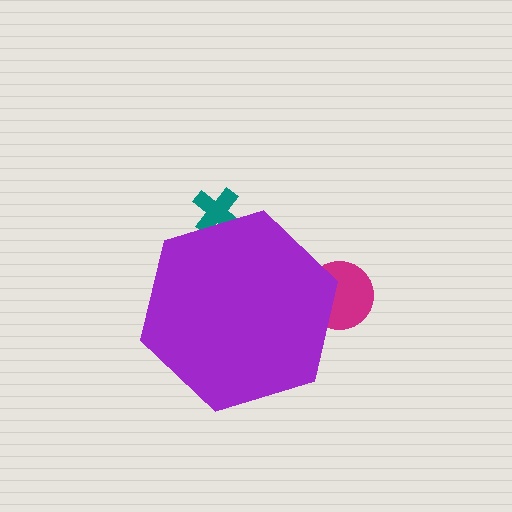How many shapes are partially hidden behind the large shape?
3 shapes are partially hidden.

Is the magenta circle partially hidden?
Yes, the magenta circle is partially hidden behind the purple hexagon.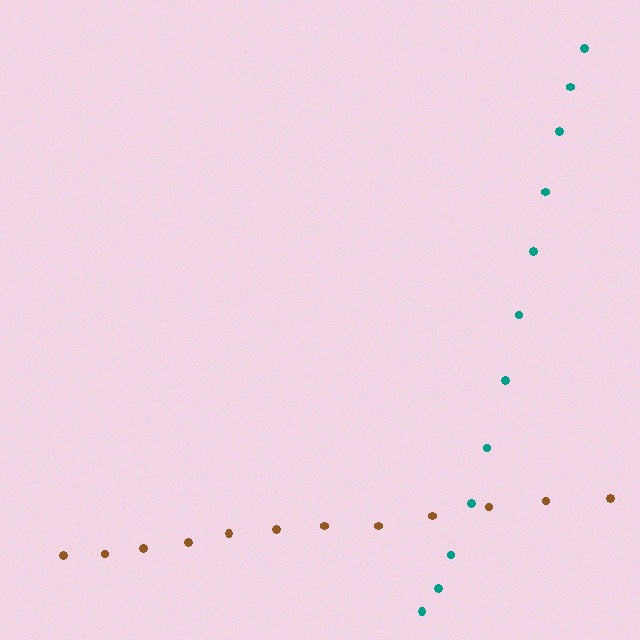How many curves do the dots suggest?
There are 2 distinct paths.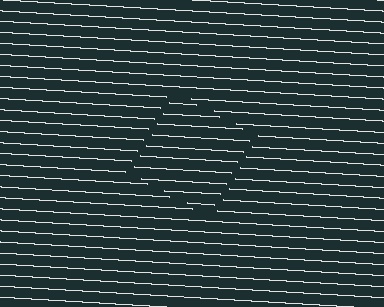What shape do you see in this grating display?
An illusory square. The interior of the shape contains the same grating, shifted by half a period — the contour is defined by the phase discontinuity where line-ends from the inner and outer gratings abut.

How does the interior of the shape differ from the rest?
The interior of the shape contains the same grating, shifted by half a period — the contour is defined by the phase discontinuity where line-ends from the inner and outer gratings abut.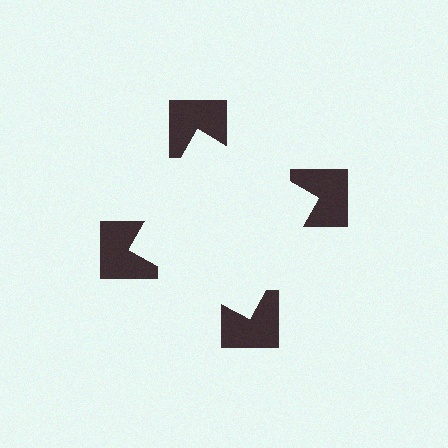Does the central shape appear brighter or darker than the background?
It typically appears slightly brighter than the background, even though no actual brightness change is drawn.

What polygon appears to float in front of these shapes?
An illusory square — its edges are inferred from the aligned wedge cuts in the notched squares, not physically drawn.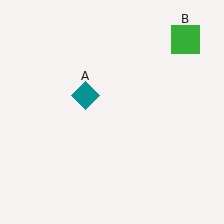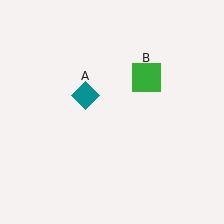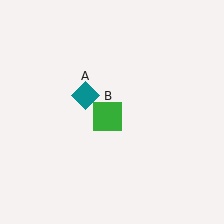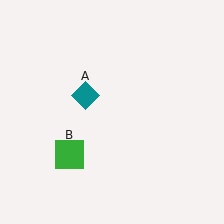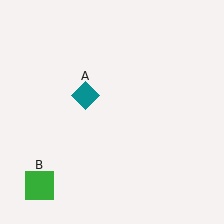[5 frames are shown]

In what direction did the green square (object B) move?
The green square (object B) moved down and to the left.